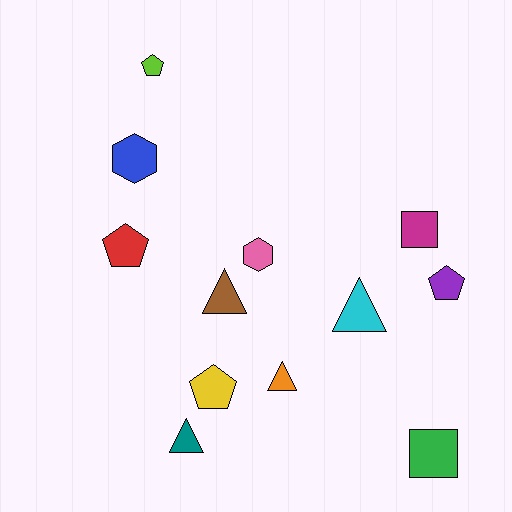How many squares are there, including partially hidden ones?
There are 2 squares.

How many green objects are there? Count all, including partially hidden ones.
There is 1 green object.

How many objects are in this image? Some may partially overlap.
There are 12 objects.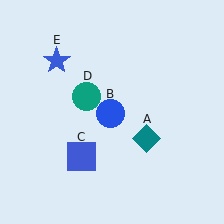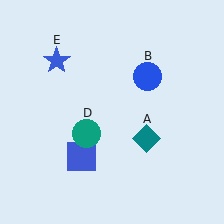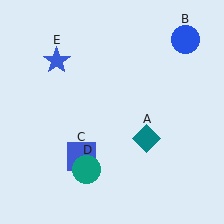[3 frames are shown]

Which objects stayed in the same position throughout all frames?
Teal diamond (object A) and blue square (object C) and blue star (object E) remained stationary.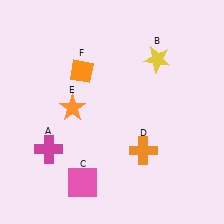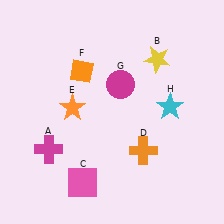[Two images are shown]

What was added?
A magenta circle (G), a cyan star (H) were added in Image 2.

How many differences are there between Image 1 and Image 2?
There are 2 differences between the two images.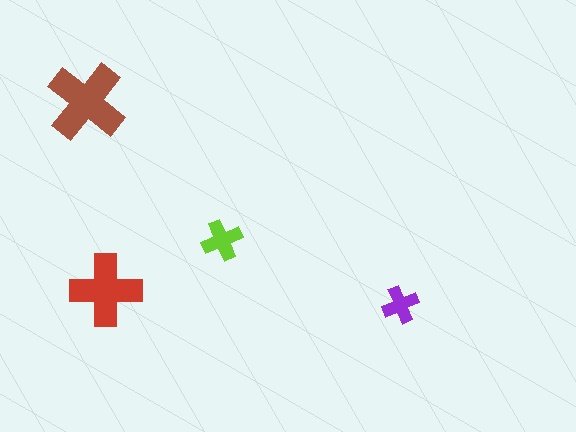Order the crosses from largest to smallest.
the brown one, the red one, the lime one, the purple one.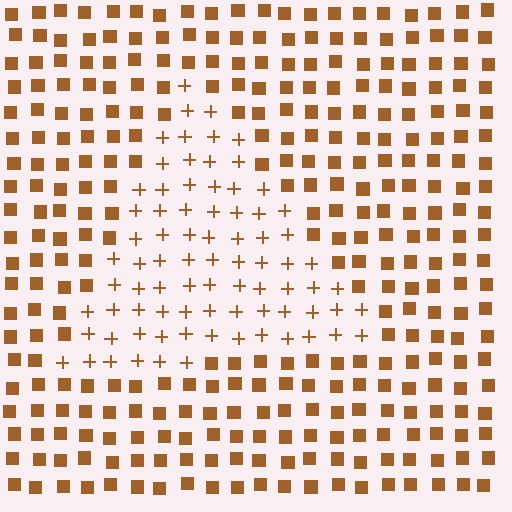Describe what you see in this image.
The image is filled with small brown elements arranged in a uniform grid. A triangle-shaped region contains plus signs, while the surrounding area contains squares. The boundary is defined purely by the change in element shape.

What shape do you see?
I see a triangle.